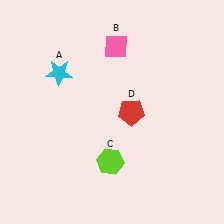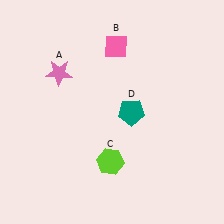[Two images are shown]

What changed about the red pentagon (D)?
In Image 1, D is red. In Image 2, it changed to teal.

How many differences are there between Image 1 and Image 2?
There are 2 differences between the two images.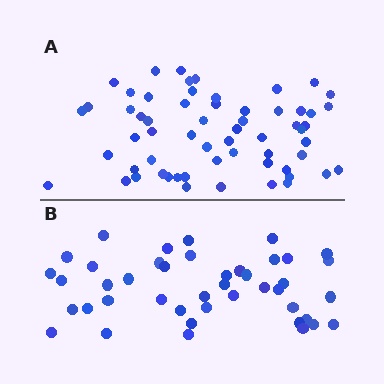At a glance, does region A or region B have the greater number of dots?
Region A (the top region) has more dots.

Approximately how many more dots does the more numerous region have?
Region A has approximately 15 more dots than region B.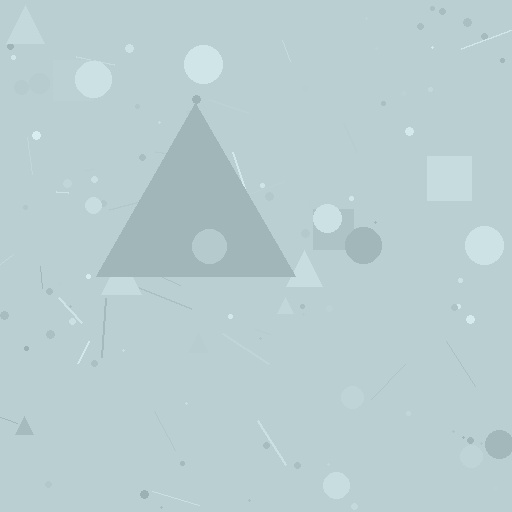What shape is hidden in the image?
A triangle is hidden in the image.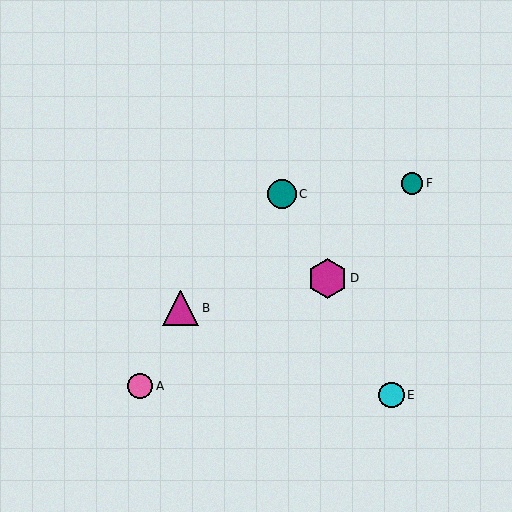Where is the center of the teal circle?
The center of the teal circle is at (282, 194).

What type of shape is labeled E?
Shape E is a cyan circle.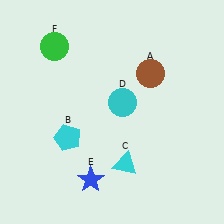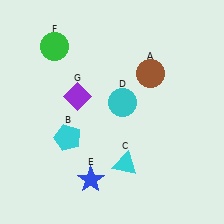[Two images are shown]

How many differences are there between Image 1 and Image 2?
There is 1 difference between the two images.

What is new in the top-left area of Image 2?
A purple diamond (G) was added in the top-left area of Image 2.